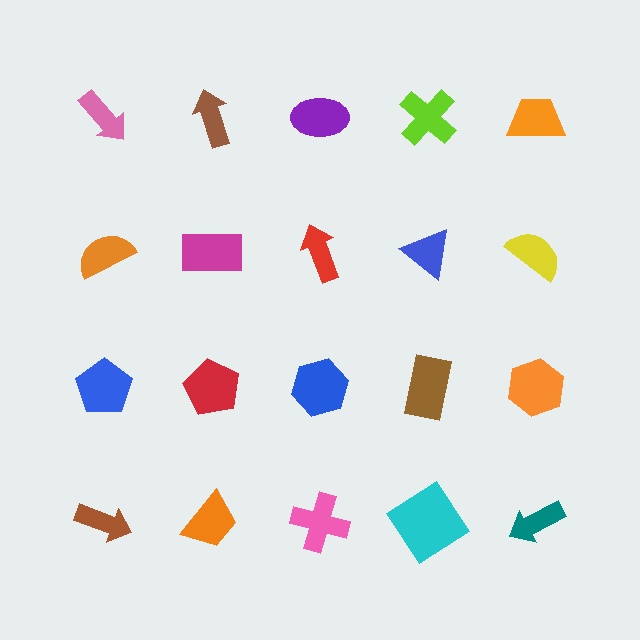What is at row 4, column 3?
A pink cross.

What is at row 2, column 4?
A blue triangle.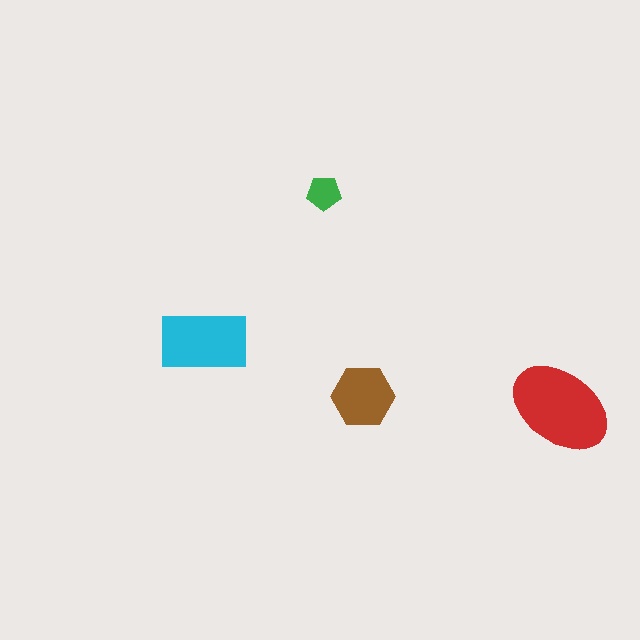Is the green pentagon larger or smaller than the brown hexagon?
Smaller.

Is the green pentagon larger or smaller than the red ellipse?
Smaller.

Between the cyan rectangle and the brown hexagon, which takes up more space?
The cyan rectangle.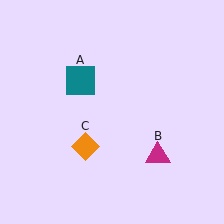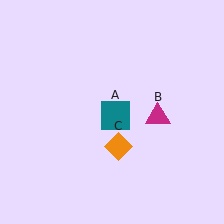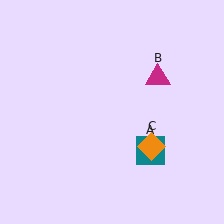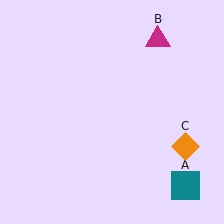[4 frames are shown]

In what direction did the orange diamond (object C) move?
The orange diamond (object C) moved right.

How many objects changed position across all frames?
3 objects changed position: teal square (object A), magenta triangle (object B), orange diamond (object C).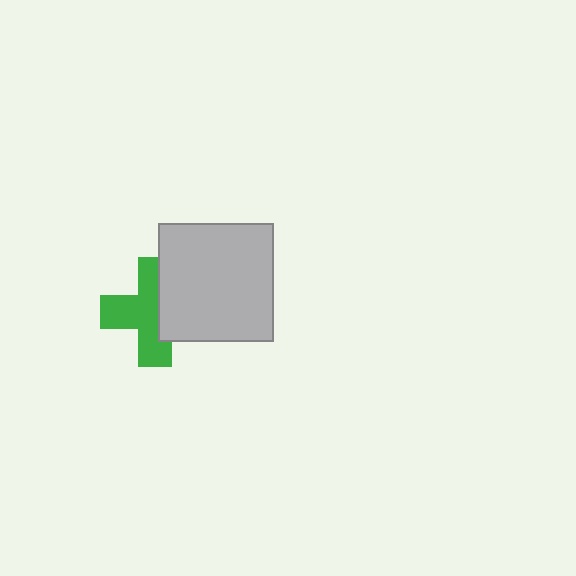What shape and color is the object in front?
The object in front is a light gray rectangle.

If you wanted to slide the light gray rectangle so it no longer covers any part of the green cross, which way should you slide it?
Slide it right — that is the most direct way to separate the two shapes.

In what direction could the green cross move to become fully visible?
The green cross could move left. That would shift it out from behind the light gray rectangle entirely.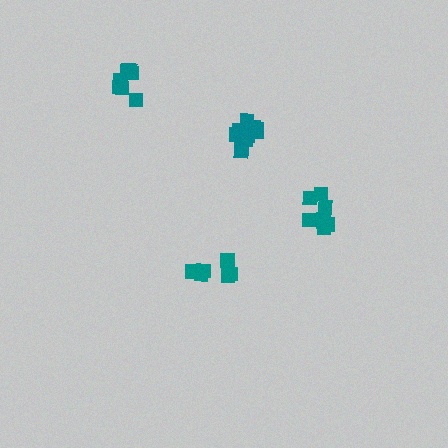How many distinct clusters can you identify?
There are 4 distinct clusters.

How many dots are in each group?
Group 1: 7 dots, Group 2: 8 dots, Group 3: 12 dots, Group 4: 7 dots (34 total).